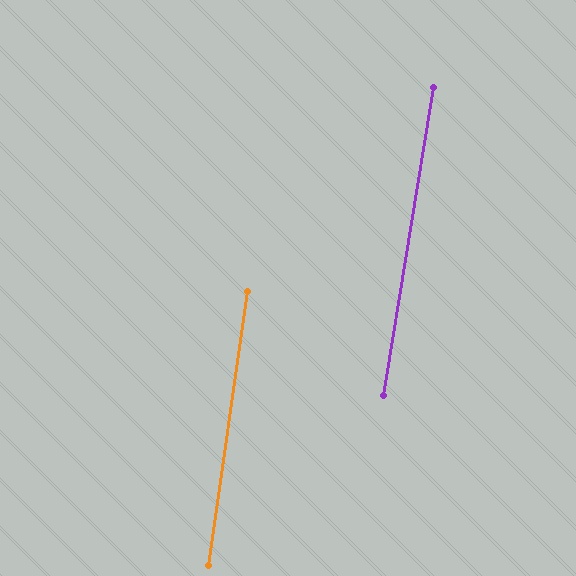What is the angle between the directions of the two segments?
Approximately 1 degree.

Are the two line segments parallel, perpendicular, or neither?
Parallel — their directions differ by only 1.1°.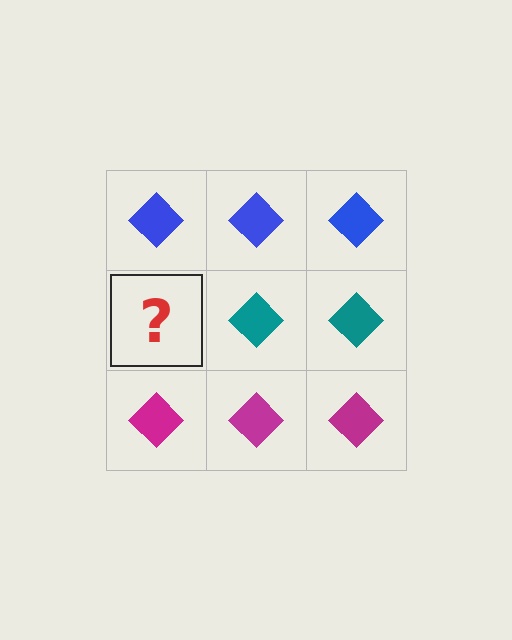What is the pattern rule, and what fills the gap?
The rule is that each row has a consistent color. The gap should be filled with a teal diamond.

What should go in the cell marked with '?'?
The missing cell should contain a teal diamond.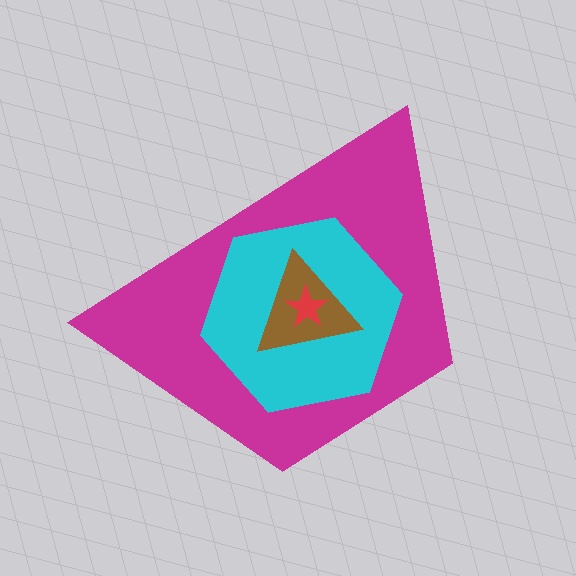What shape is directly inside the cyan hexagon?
The brown triangle.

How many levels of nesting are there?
4.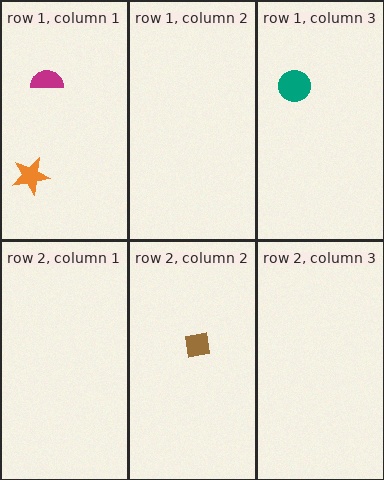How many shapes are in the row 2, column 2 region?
1.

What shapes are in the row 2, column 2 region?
The brown square.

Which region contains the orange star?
The row 1, column 1 region.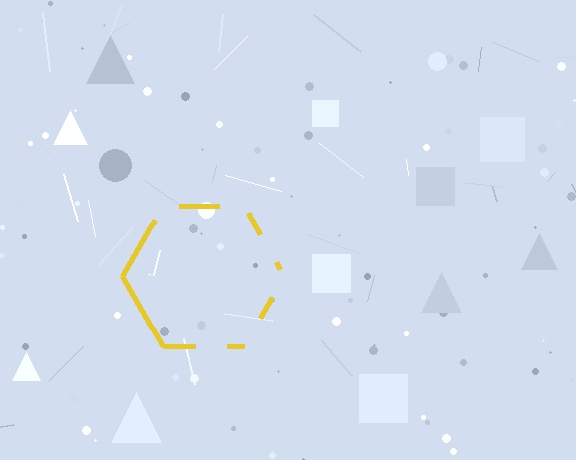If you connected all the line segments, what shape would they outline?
They would outline a hexagon.